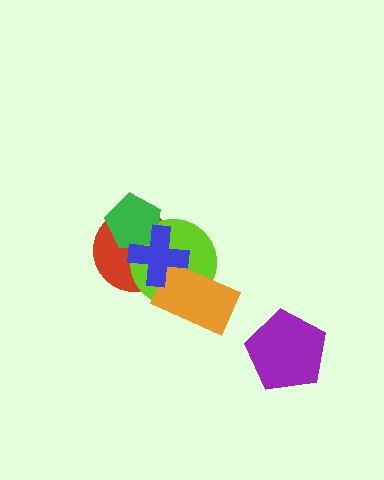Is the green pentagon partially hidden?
Yes, it is partially covered by another shape.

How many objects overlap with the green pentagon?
3 objects overlap with the green pentagon.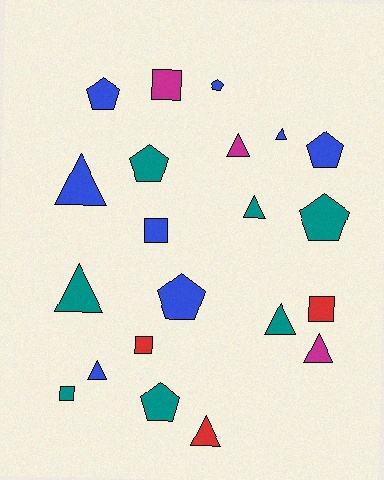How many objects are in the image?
There are 21 objects.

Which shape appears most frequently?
Triangle, with 9 objects.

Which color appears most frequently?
Blue, with 8 objects.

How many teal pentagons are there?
There are 3 teal pentagons.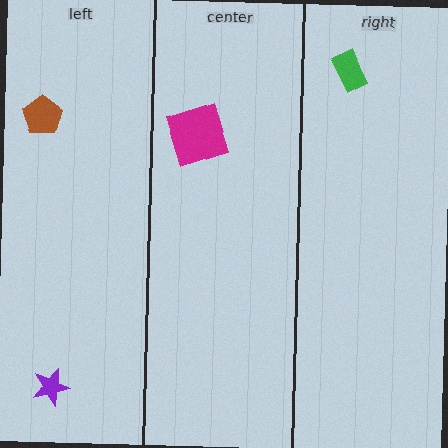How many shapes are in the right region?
1.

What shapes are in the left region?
The brown pentagon, the purple star.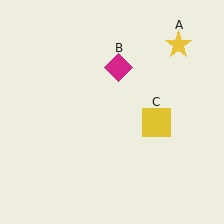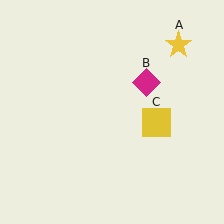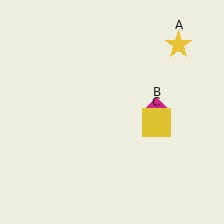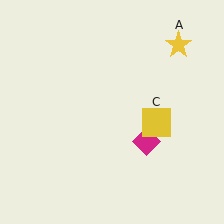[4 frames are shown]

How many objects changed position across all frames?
1 object changed position: magenta diamond (object B).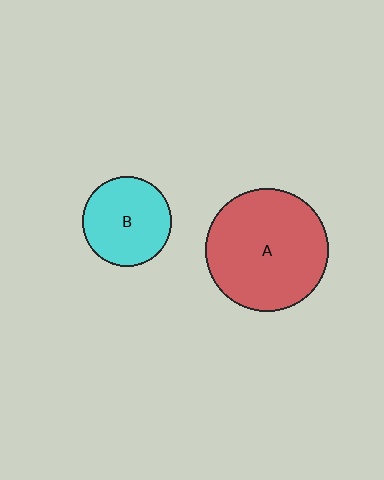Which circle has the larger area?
Circle A (red).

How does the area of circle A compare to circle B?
Approximately 1.9 times.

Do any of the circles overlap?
No, none of the circles overlap.